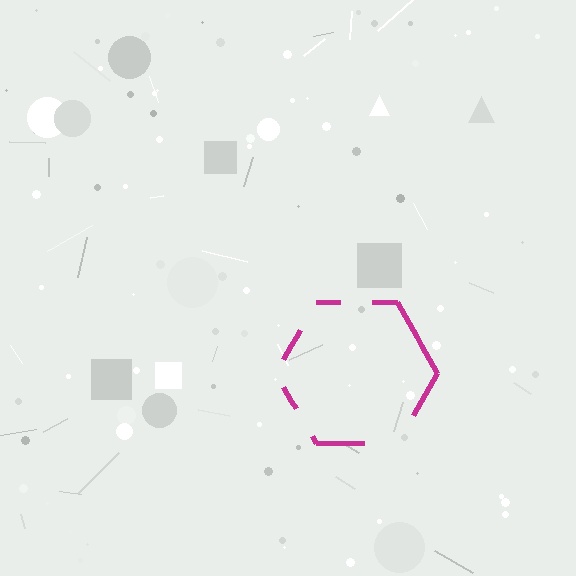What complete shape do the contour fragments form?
The contour fragments form a hexagon.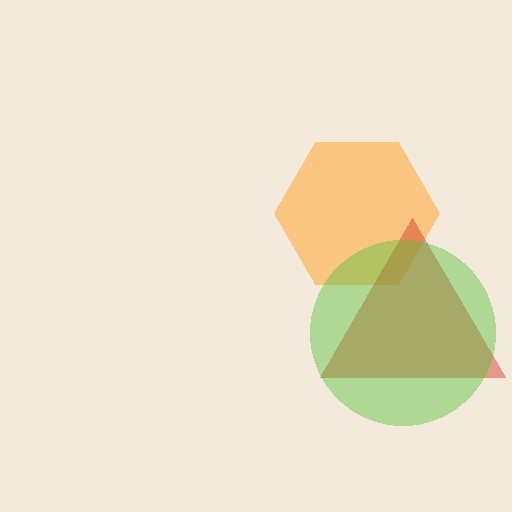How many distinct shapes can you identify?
There are 3 distinct shapes: an orange hexagon, a red triangle, a lime circle.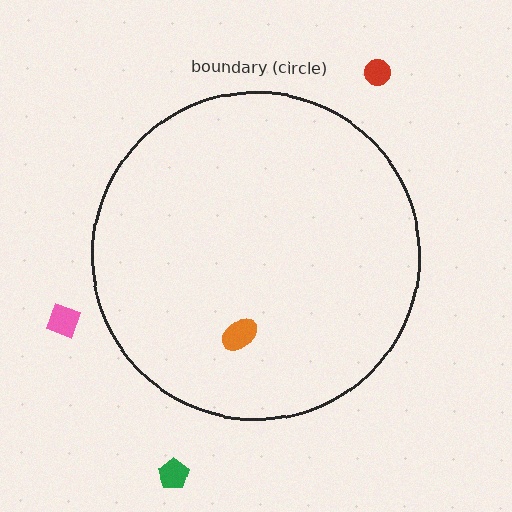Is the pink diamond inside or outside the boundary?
Outside.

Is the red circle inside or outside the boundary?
Outside.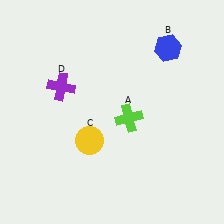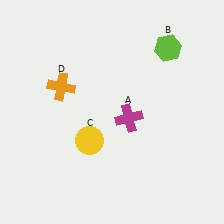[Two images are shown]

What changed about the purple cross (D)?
In Image 1, D is purple. In Image 2, it changed to orange.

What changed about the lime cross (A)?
In Image 1, A is lime. In Image 2, it changed to magenta.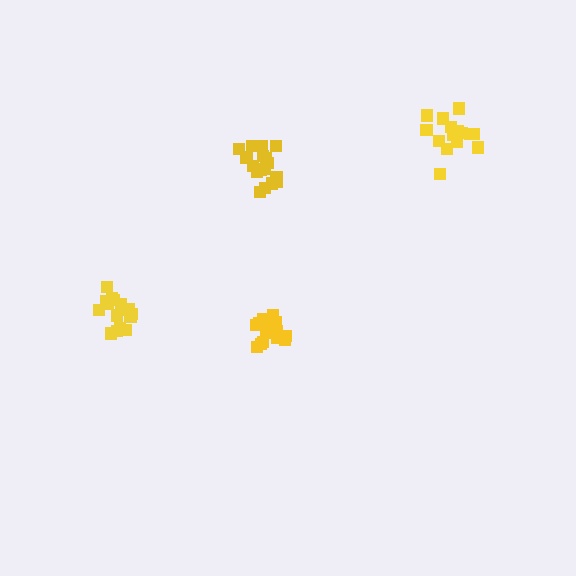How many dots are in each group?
Group 1: 18 dots, Group 2: 17 dots, Group 3: 16 dots, Group 4: 17 dots (68 total).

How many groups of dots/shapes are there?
There are 4 groups.